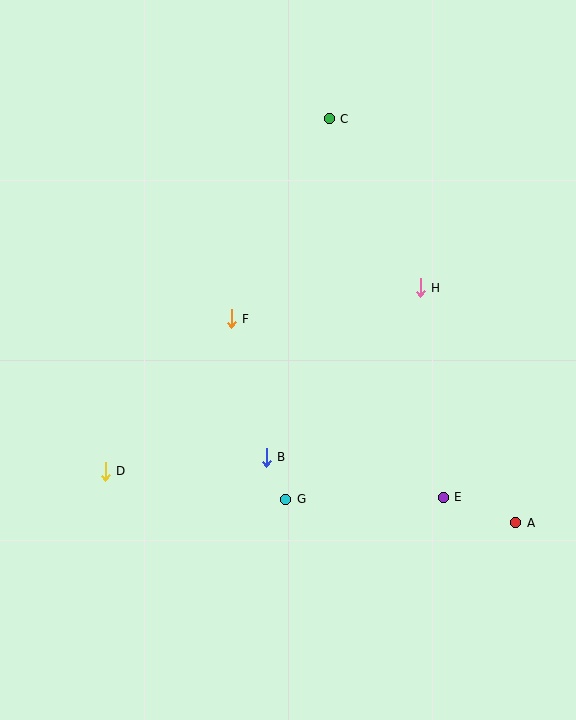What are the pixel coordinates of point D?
Point D is at (105, 471).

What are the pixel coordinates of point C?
Point C is at (329, 119).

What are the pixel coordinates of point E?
Point E is at (443, 497).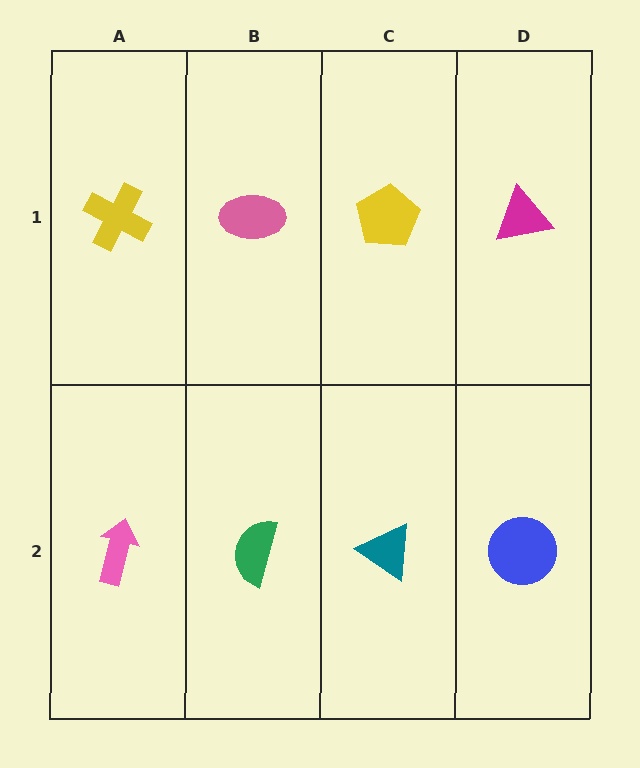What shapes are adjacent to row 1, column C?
A teal triangle (row 2, column C), a pink ellipse (row 1, column B), a magenta triangle (row 1, column D).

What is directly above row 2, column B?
A pink ellipse.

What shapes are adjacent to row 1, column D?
A blue circle (row 2, column D), a yellow pentagon (row 1, column C).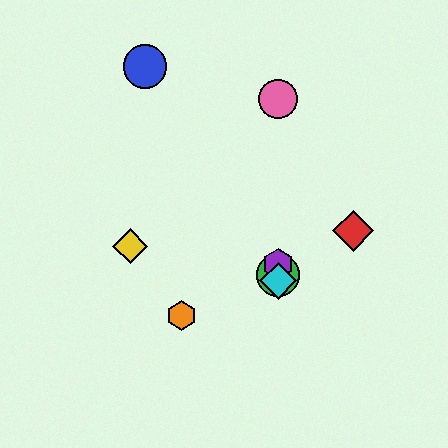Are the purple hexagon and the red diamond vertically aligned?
No, the purple hexagon is at x≈278 and the red diamond is at x≈353.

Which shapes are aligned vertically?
The green circle, the purple hexagon, the cyan diamond, the pink circle are aligned vertically.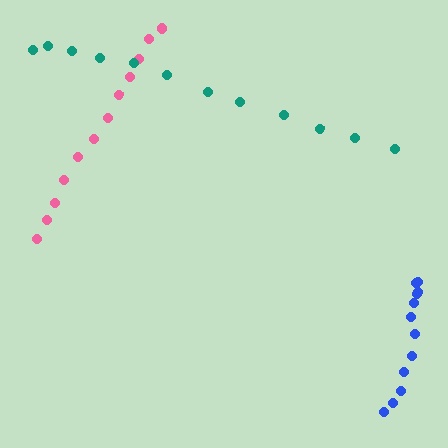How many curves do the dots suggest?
There are 3 distinct paths.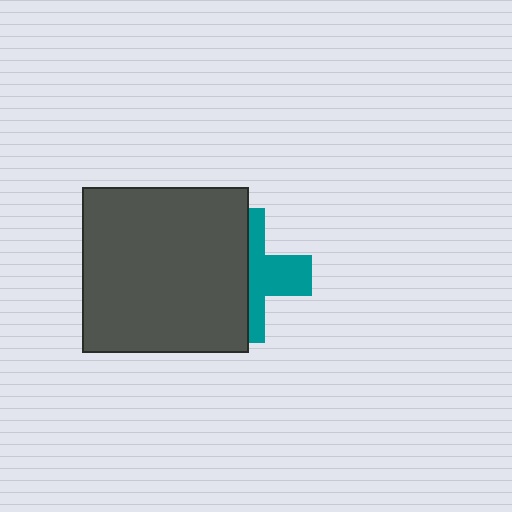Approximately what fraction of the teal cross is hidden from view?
Roughly 58% of the teal cross is hidden behind the dark gray square.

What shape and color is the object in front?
The object in front is a dark gray square.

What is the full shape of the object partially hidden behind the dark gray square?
The partially hidden object is a teal cross.